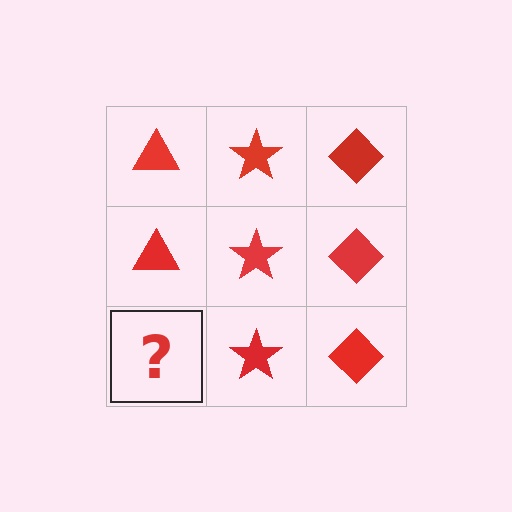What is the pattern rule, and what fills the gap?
The rule is that each column has a consistent shape. The gap should be filled with a red triangle.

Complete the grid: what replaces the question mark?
The question mark should be replaced with a red triangle.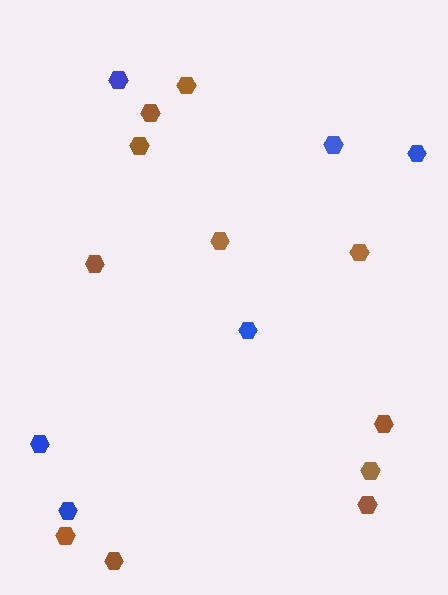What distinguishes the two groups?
There are 2 groups: one group of brown hexagons (11) and one group of blue hexagons (6).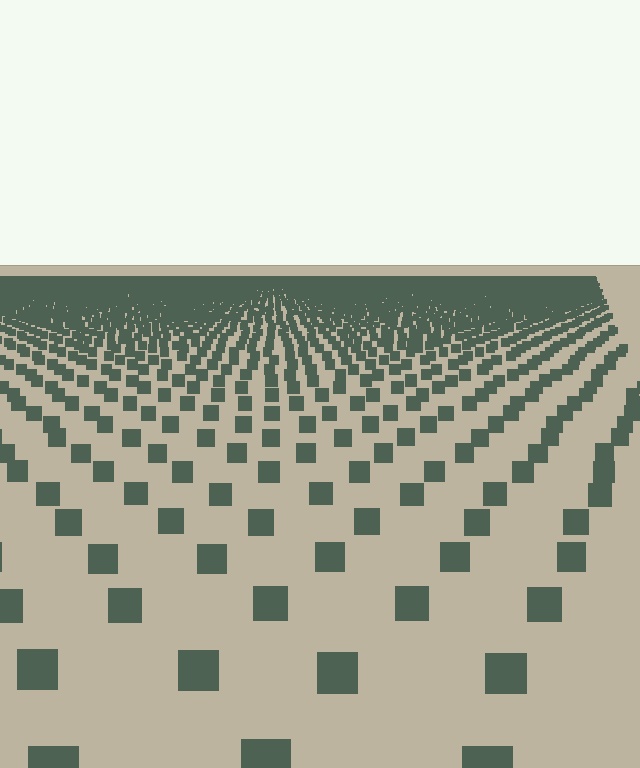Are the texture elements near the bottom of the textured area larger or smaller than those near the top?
Larger. Near the bottom, elements are closer to the viewer and appear at a bigger on-screen size.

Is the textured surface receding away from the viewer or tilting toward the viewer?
The surface is receding away from the viewer. Texture elements get smaller and denser toward the top.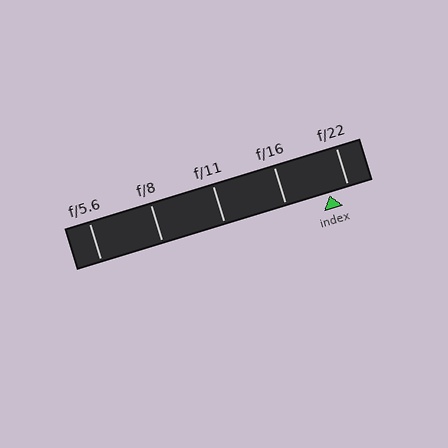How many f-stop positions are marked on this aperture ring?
There are 5 f-stop positions marked.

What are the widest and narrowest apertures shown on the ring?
The widest aperture shown is f/5.6 and the narrowest is f/22.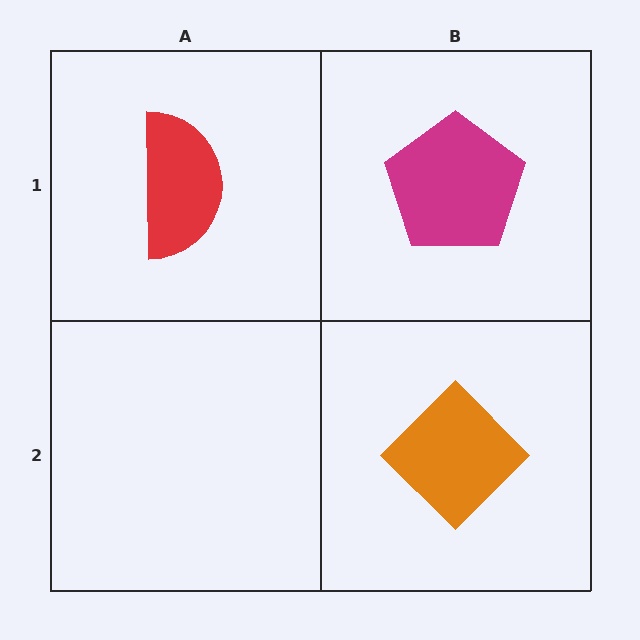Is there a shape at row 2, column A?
No, that cell is empty.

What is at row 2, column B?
An orange diamond.